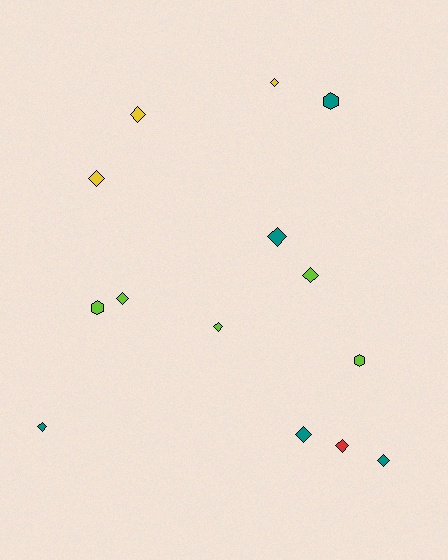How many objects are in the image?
There are 14 objects.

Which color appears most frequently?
Teal, with 5 objects.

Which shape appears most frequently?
Diamond, with 11 objects.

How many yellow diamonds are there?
There are 3 yellow diamonds.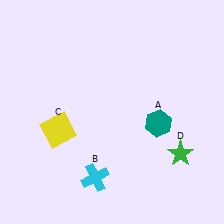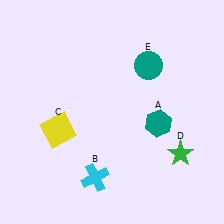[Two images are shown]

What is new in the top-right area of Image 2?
A teal circle (E) was added in the top-right area of Image 2.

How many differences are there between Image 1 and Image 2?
There is 1 difference between the two images.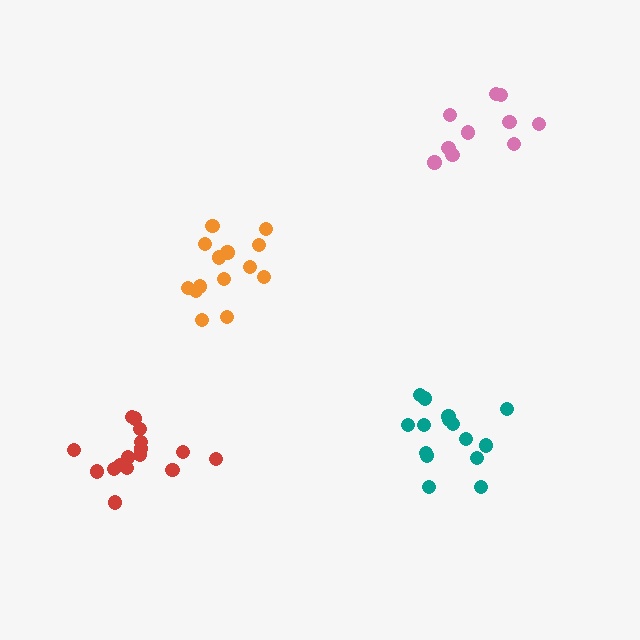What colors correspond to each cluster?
The clusters are colored: teal, orange, pink, red.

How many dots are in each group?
Group 1: 15 dots, Group 2: 14 dots, Group 3: 10 dots, Group 4: 16 dots (55 total).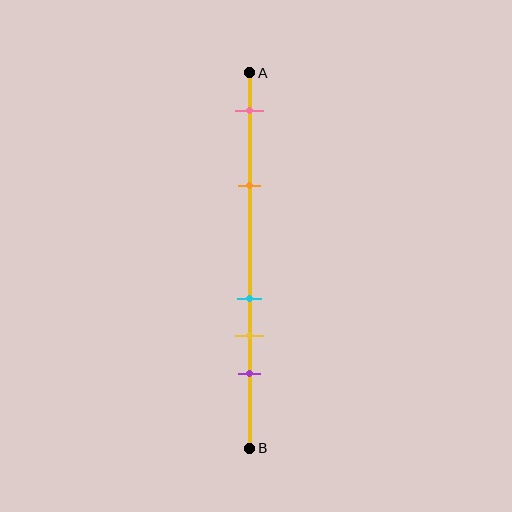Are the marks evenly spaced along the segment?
No, the marks are not evenly spaced.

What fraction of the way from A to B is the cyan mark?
The cyan mark is approximately 60% (0.6) of the way from A to B.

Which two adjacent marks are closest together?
The cyan and yellow marks are the closest adjacent pair.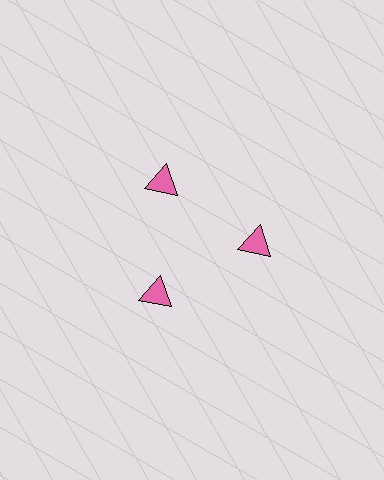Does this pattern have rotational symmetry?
Yes, this pattern has 3-fold rotational symmetry. It looks the same after rotating 120 degrees around the center.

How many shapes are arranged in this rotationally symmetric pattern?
There are 3 shapes, arranged in 3 groups of 1.